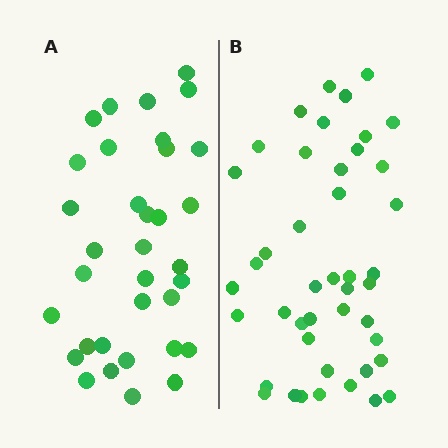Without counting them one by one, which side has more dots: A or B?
Region B (the right region) has more dots.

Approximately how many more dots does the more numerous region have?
Region B has roughly 10 or so more dots than region A.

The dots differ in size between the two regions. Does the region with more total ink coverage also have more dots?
No. Region A has more total ink coverage because its dots are larger, but region B actually contains more individual dots. Total area can be misleading — the number of items is what matters here.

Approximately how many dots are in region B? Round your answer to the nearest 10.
About 40 dots. (The exact count is 44, which rounds to 40.)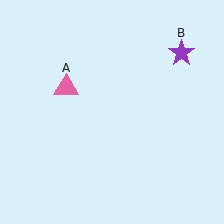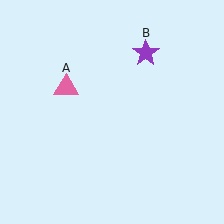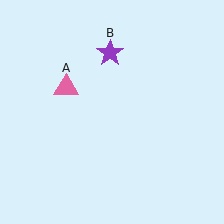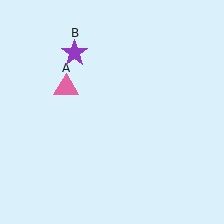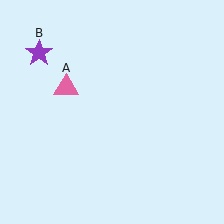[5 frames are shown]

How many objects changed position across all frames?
1 object changed position: purple star (object B).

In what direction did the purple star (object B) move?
The purple star (object B) moved left.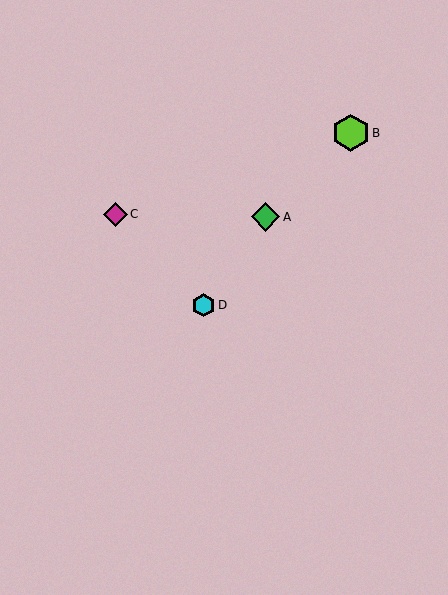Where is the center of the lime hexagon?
The center of the lime hexagon is at (351, 133).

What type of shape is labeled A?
Shape A is a green diamond.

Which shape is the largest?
The lime hexagon (labeled B) is the largest.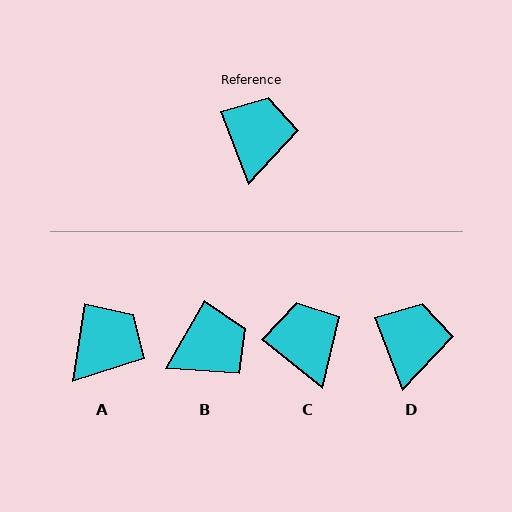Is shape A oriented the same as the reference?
No, it is off by about 29 degrees.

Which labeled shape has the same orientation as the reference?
D.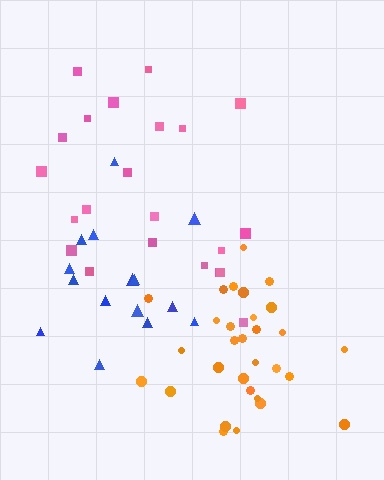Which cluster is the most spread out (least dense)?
Blue.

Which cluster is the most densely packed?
Orange.